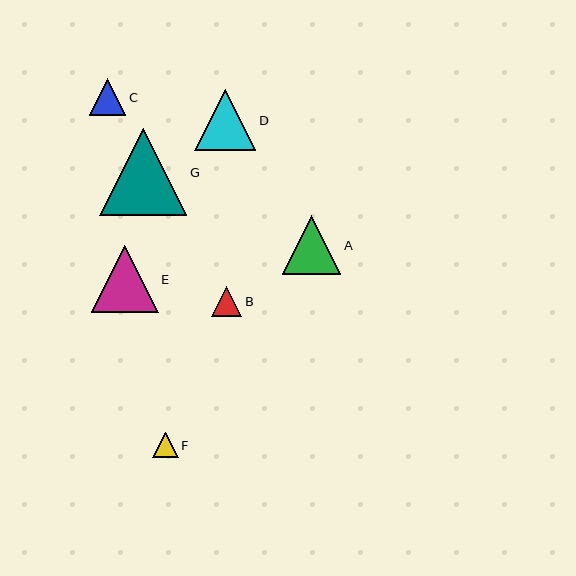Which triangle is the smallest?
Triangle F is the smallest with a size of approximately 25 pixels.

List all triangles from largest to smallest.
From largest to smallest: G, E, D, A, C, B, F.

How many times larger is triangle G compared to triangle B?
Triangle G is approximately 2.9 times the size of triangle B.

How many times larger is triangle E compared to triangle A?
Triangle E is approximately 1.1 times the size of triangle A.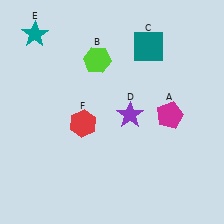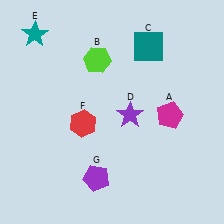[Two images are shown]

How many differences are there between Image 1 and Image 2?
There is 1 difference between the two images.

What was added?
A purple pentagon (G) was added in Image 2.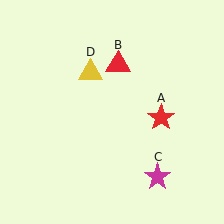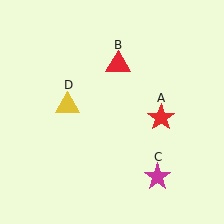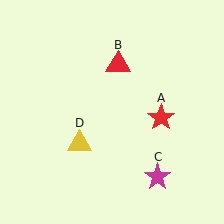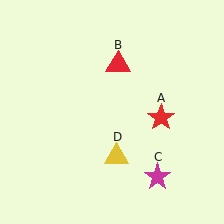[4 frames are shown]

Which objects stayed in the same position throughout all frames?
Red star (object A) and red triangle (object B) and magenta star (object C) remained stationary.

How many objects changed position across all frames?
1 object changed position: yellow triangle (object D).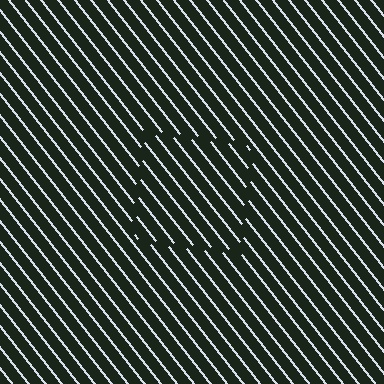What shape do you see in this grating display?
An illusory square. The interior of the shape contains the same grating, shifted by half a period — the contour is defined by the phase discontinuity where line-ends from the inner and outer gratings abut.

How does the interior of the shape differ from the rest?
The interior of the shape contains the same grating, shifted by half a period — the contour is defined by the phase discontinuity where line-ends from the inner and outer gratings abut.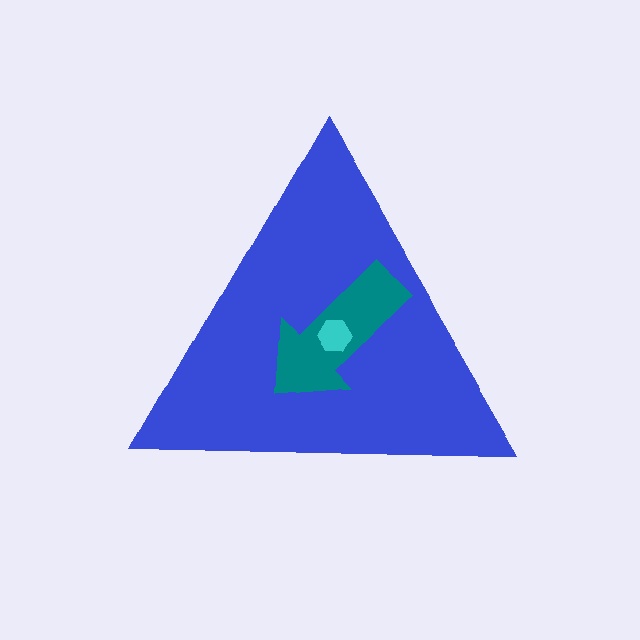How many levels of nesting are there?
3.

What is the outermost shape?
The blue triangle.